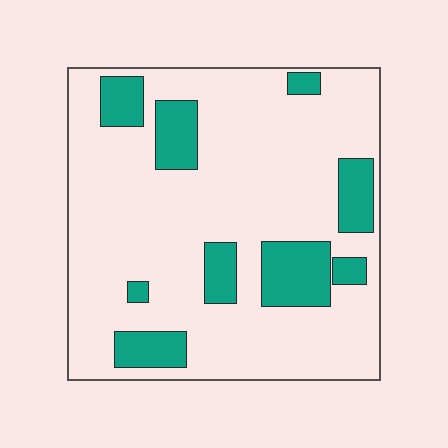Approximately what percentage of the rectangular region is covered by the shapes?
Approximately 20%.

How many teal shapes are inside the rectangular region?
9.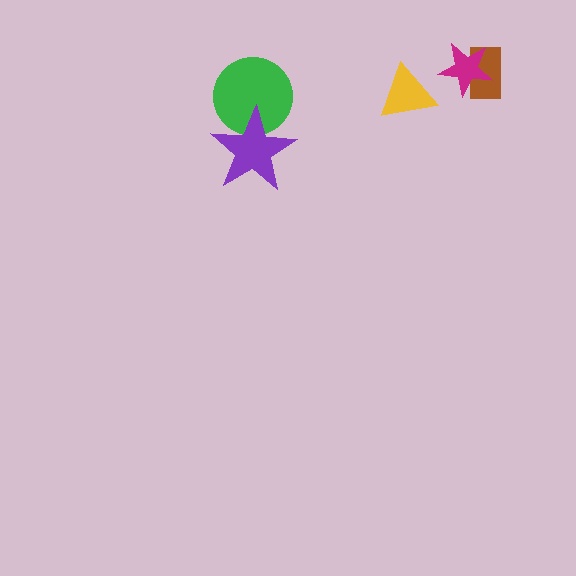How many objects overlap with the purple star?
1 object overlaps with the purple star.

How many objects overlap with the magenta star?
1 object overlaps with the magenta star.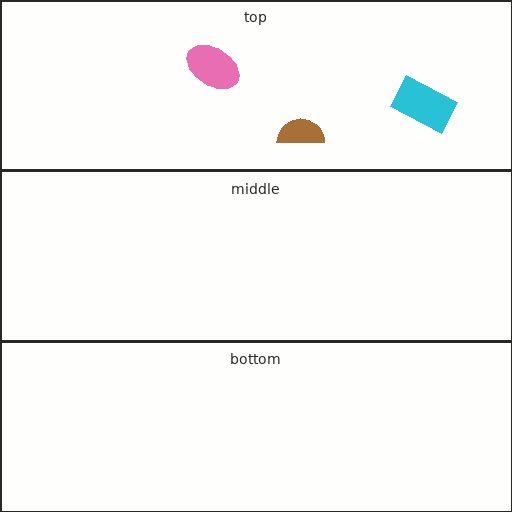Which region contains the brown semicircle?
The top region.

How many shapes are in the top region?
3.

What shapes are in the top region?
The cyan rectangle, the pink ellipse, the brown semicircle.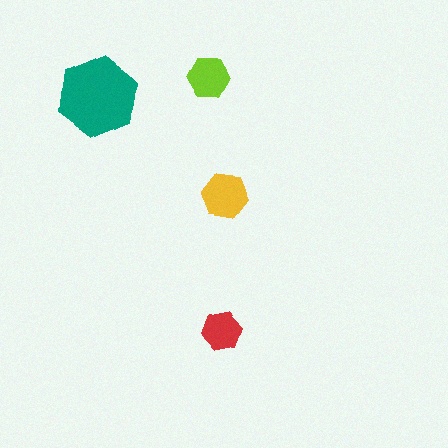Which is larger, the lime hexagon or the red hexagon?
The lime one.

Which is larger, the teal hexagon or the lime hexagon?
The teal one.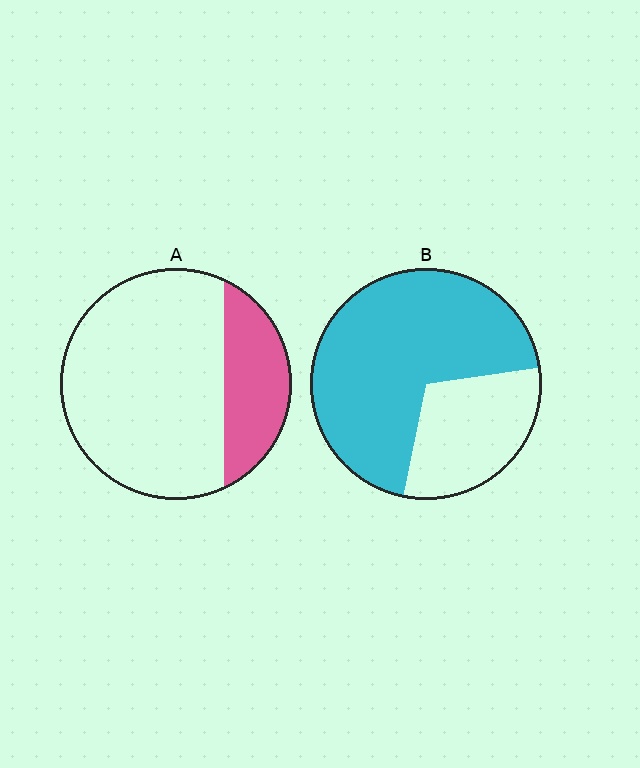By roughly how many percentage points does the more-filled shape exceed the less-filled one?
By roughly 45 percentage points (B over A).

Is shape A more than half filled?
No.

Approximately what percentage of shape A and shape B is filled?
A is approximately 25% and B is approximately 70%.